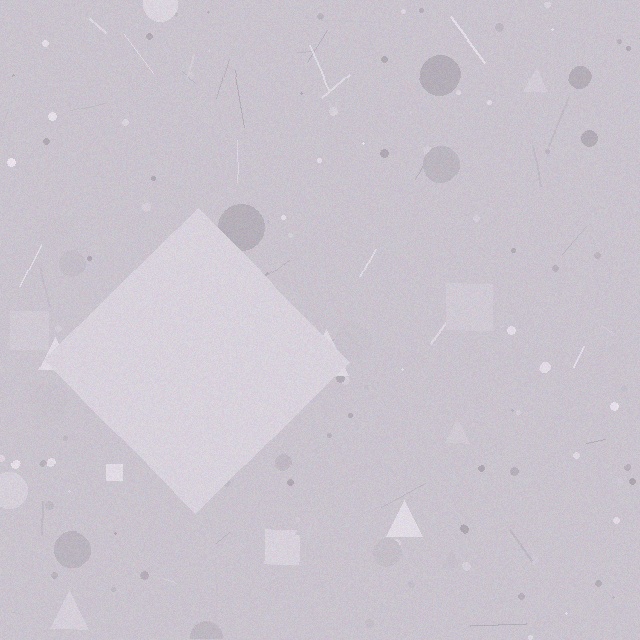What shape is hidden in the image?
A diamond is hidden in the image.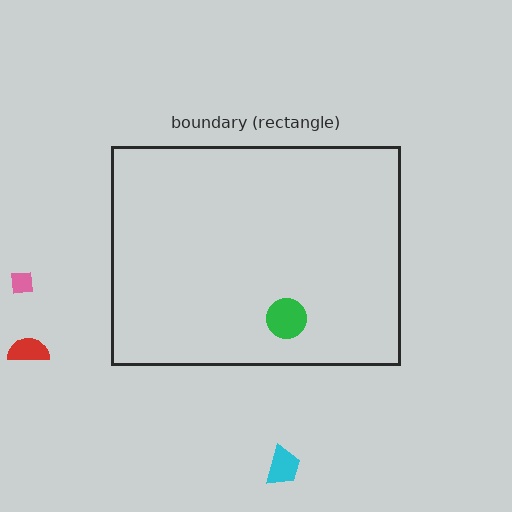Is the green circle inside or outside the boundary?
Inside.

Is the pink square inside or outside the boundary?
Outside.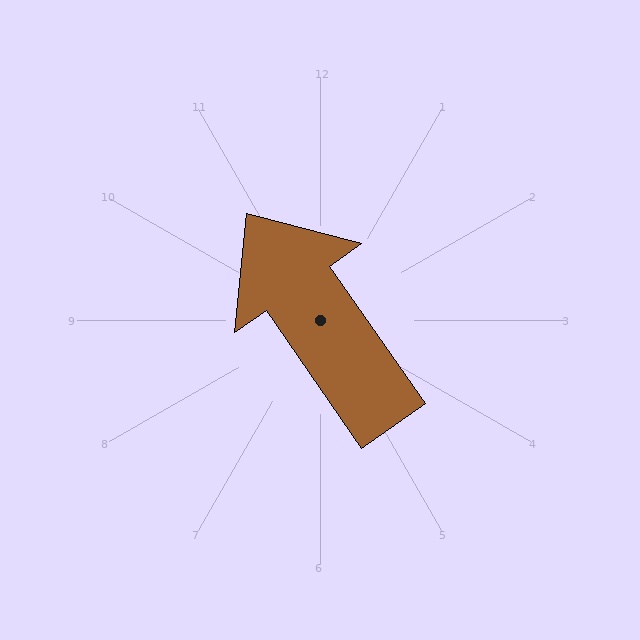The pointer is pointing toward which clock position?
Roughly 11 o'clock.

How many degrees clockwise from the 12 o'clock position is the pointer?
Approximately 325 degrees.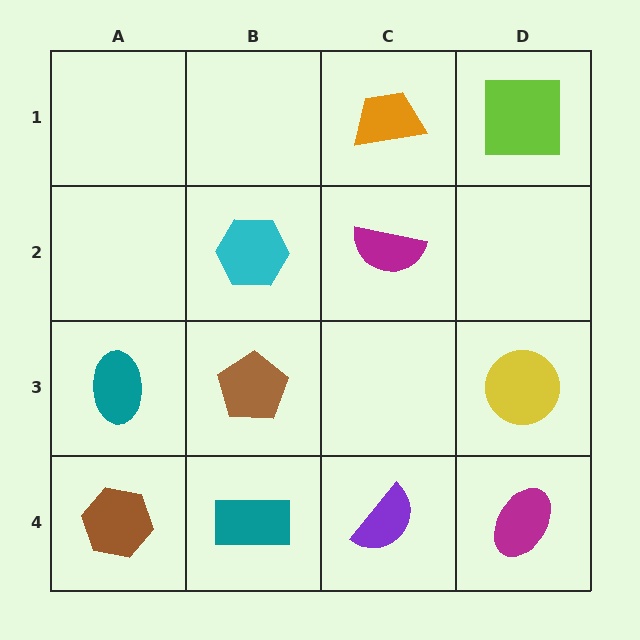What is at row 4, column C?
A purple semicircle.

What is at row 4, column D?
A magenta ellipse.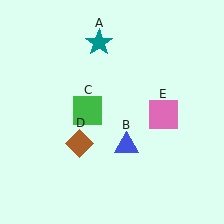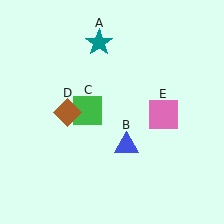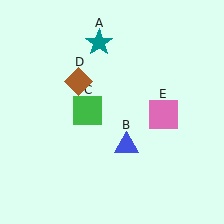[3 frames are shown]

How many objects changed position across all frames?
1 object changed position: brown diamond (object D).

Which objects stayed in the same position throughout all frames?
Teal star (object A) and blue triangle (object B) and green square (object C) and pink square (object E) remained stationary.